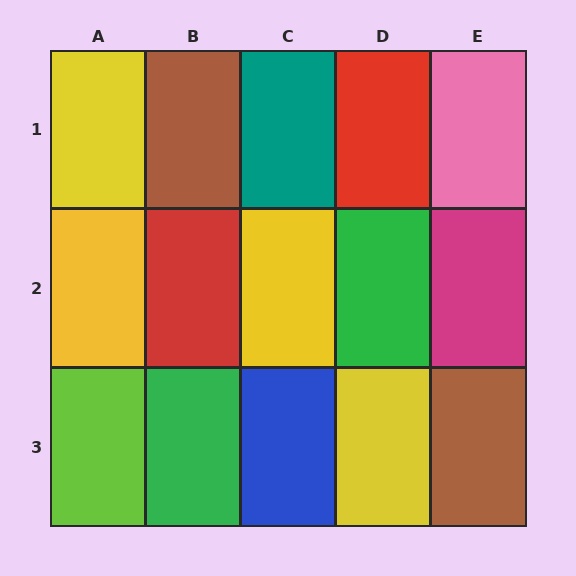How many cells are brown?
2 cells are brown.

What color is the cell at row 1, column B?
Brown.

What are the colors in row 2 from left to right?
Yellow, red, yellow, green, magenta.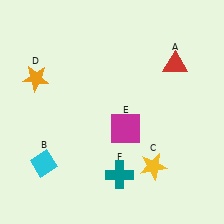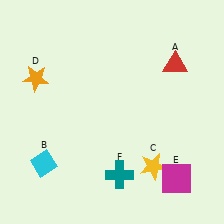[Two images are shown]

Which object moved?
The magenta square (E) moved right.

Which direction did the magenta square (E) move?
The magenta square (E) moved right.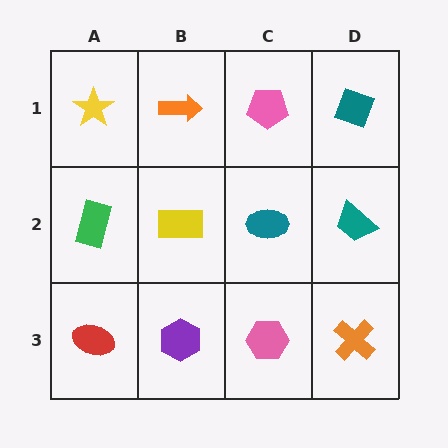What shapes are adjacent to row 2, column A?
A yellow star (row 1, column A), a red ellipse (row 3, column A), a yellow rectangle (row 2, column B).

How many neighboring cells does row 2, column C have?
4.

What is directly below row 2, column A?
A red ellipse.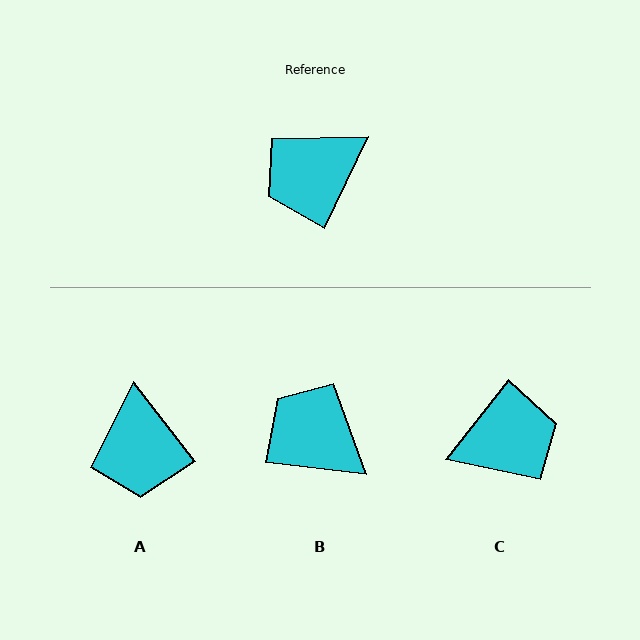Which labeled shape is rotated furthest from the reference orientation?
C, about 167 degrees away.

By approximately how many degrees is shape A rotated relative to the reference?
Approximately 63 degrees counter-clockwise.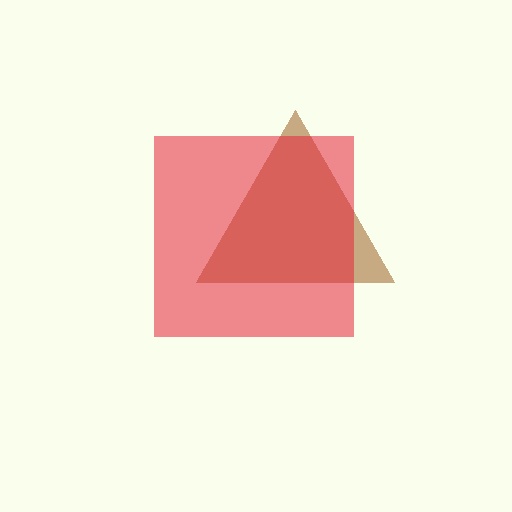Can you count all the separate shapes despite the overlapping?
Yes, there are 2 separate shapes.